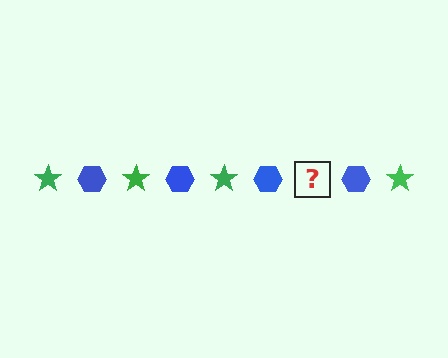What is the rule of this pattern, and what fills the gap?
The rule is that the pattern alternates between green star and blue hexagon. The gap should be filled with a green star.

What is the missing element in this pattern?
The missing element is a green star.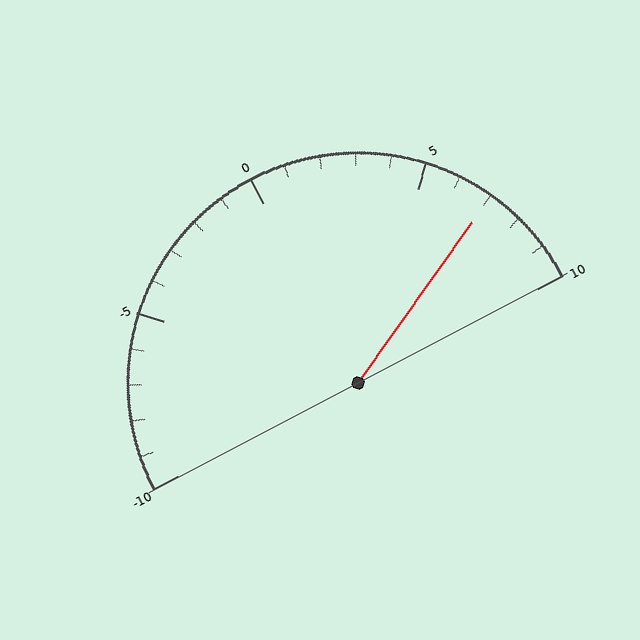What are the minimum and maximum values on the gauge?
The gauge ranges from -10 to 10.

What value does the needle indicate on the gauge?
The needle indicates approximately 7.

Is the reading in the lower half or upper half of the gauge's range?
The reading is in the upper half of the range (-10 to 10).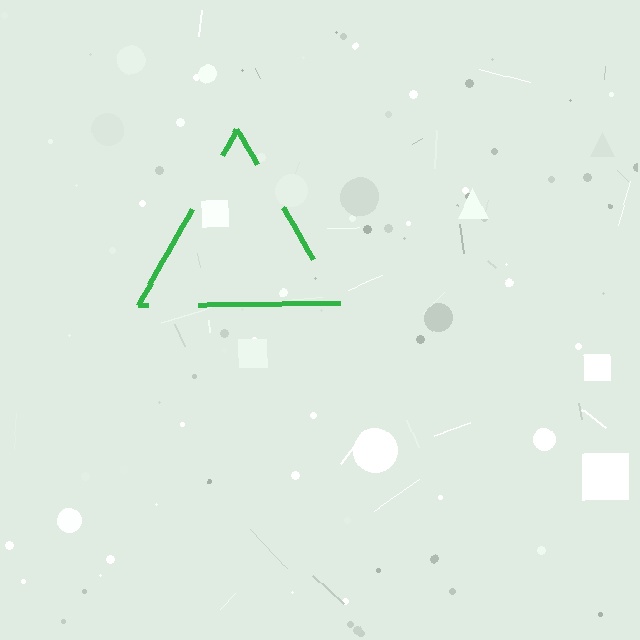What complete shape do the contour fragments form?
The contour fragments form a triangle.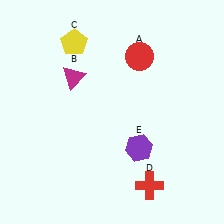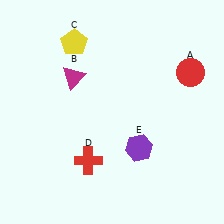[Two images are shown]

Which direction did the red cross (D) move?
The red cross (D) moved left.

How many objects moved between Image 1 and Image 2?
2 objects moved between the two images.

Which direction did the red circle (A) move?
The red circle (A) moved right.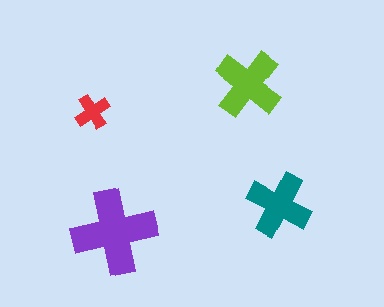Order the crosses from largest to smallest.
the purple one, the lime one, the teal one, the red one.